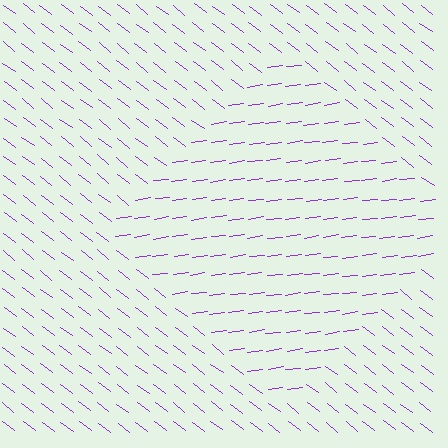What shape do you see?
I see a diamond.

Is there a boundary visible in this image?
Yes, there is a texture boundary formed by a change in line orientation.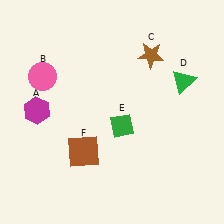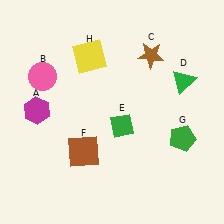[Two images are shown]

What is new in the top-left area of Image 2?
A yellow square (H) was added in the top-left area of Image 2.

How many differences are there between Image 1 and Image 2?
There are 2 differences between the two images.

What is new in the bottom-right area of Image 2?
A green pentagon (G) was added in the bottom-right area of Image 2.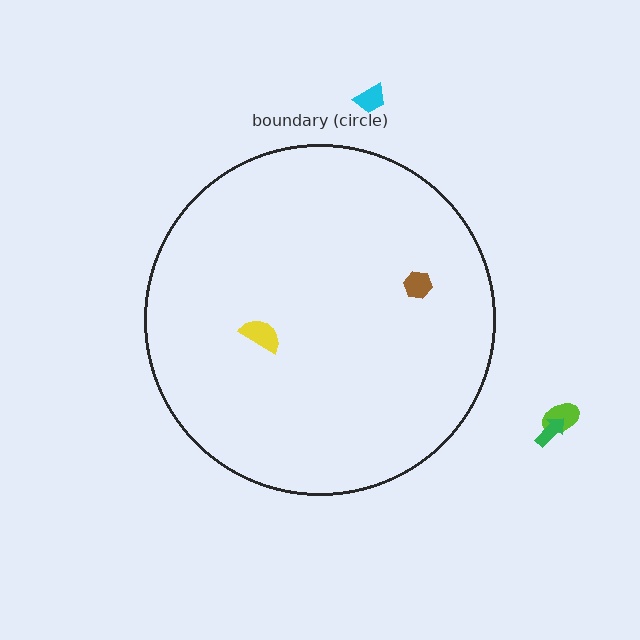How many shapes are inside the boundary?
2 inside, 3 outside.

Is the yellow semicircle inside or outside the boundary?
Inside.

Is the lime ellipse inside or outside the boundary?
Outside.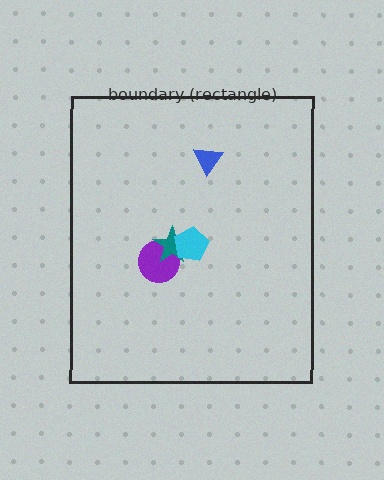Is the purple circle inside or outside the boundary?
Inside.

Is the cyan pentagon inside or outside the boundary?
Inside.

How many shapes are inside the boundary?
4 inside, 0 outside.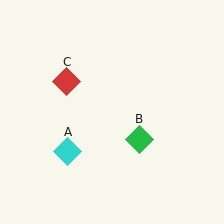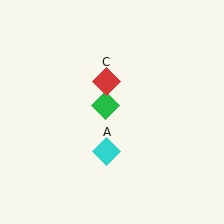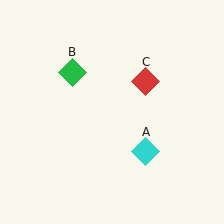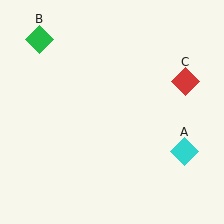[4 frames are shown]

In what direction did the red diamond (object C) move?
The red diamond (object C) moved right.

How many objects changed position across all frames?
3 objects changed position: cyan diamond (object A), green diamond (object B), red diamond (object C).